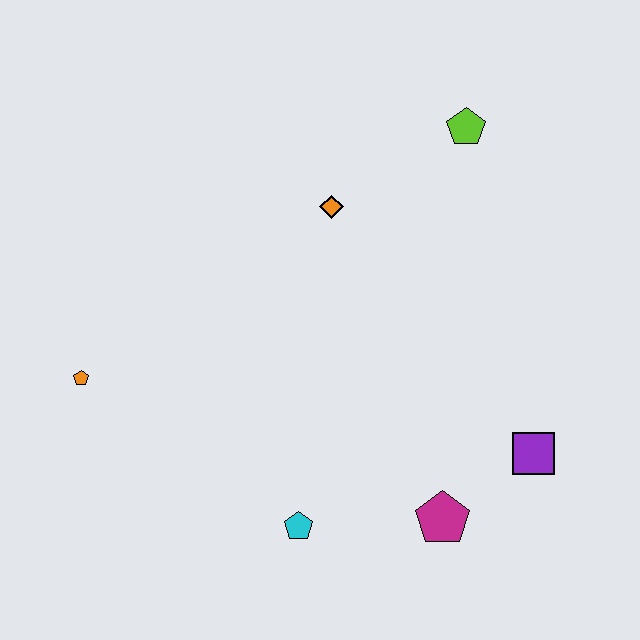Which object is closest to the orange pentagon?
The cyan pentagon is closest to the orange pentagon.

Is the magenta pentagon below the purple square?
Yes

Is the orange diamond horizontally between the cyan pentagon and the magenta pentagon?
Yes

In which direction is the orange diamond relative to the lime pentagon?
The orange diamond is to the left of the lime pentagon.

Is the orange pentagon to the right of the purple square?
No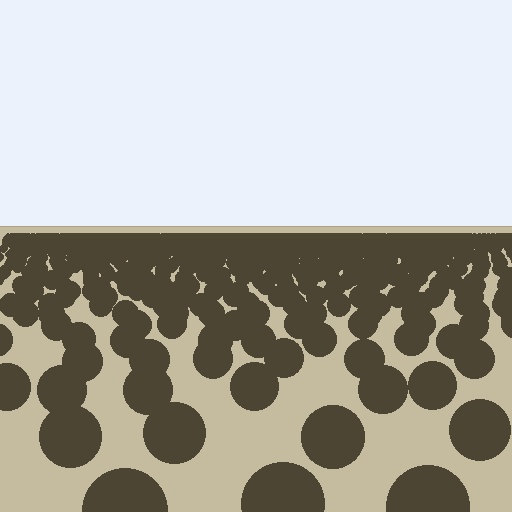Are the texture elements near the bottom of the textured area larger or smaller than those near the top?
Larger. Near the bottom, elements are closer to the viewer and appear at a bigger on-screen size.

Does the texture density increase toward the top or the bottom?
Density increases toward the top.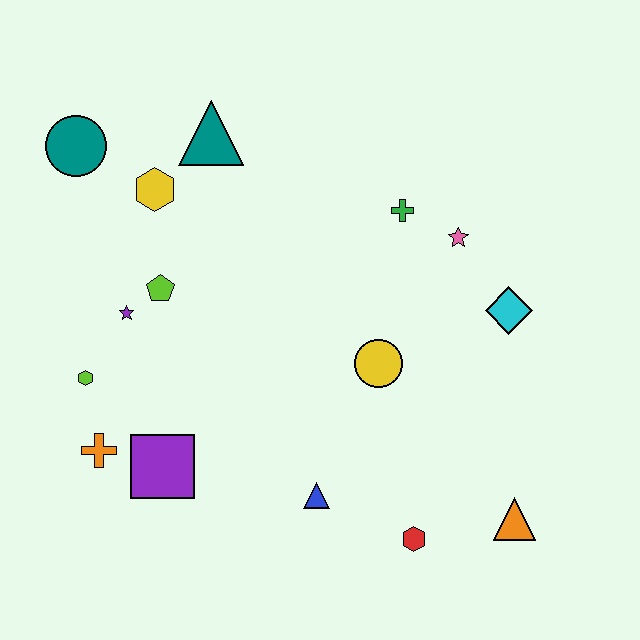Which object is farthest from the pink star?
The orange cross is farthest from the pink star.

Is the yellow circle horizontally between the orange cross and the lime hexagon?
No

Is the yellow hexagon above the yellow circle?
Yes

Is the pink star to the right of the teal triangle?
Yes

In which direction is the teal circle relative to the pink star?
The teal circle is to the left of the pink star.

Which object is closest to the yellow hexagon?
The teal triangle is closest to the yellow hexagon.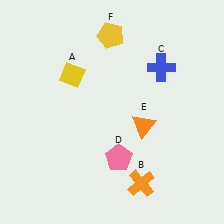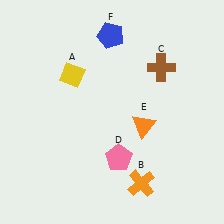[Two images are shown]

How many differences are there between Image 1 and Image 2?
There are 2 differences between the two images.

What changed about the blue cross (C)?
In Image 1, C is blue. In Image 2, it changed to brown.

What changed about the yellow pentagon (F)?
In Image 1, F is yellow. In Image 2, it changed to blue.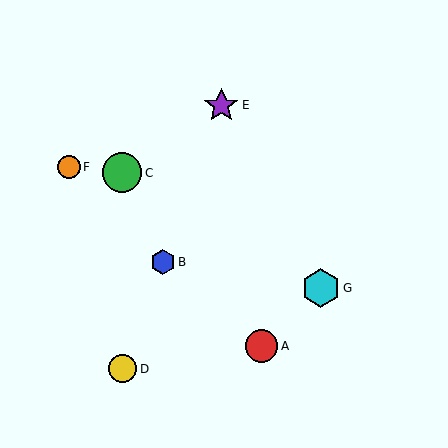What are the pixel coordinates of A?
Object A is at (262, 346).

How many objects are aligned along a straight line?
3 objects (B, D, E) are aligned along a straight line.